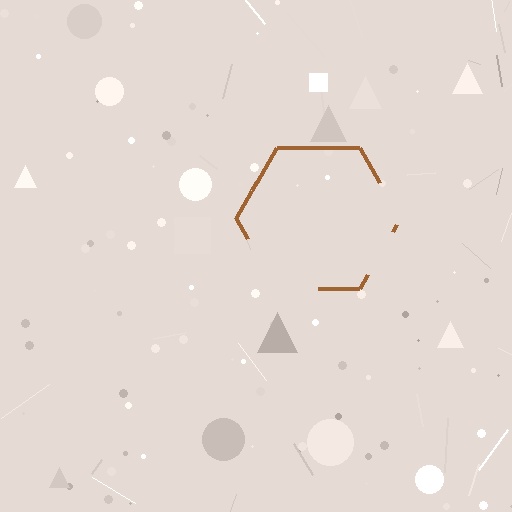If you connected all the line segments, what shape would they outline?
They would outline a hexagon.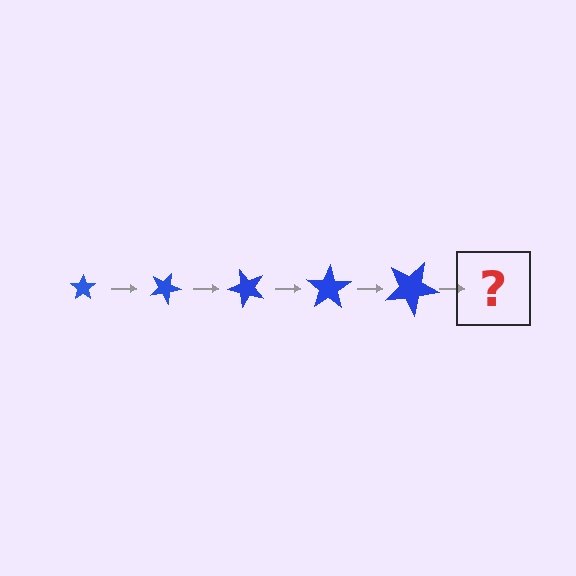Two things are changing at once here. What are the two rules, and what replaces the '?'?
The two rules are that the star grows larger each step and it rotates 25 degrees each step. The '?' should be a star, larger than the previous one and rotated 125 degrees from the start.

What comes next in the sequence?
The next element should be a star, larger than the previous one and rotated 125 degrees from the start.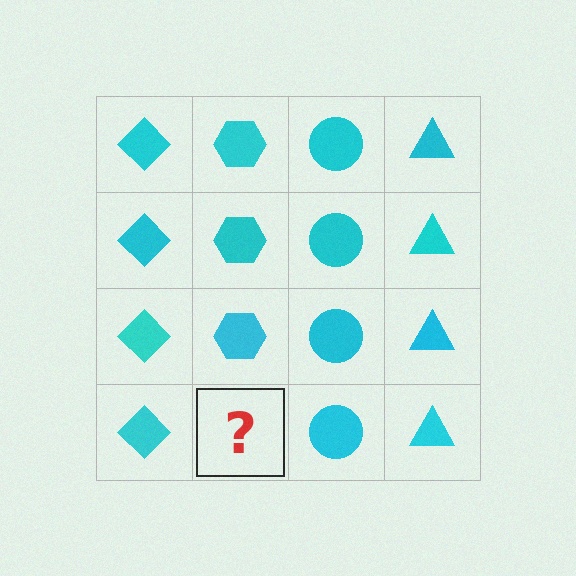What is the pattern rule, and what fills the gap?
The rule is that each column has a consistent shape. The gap should be filled with a cyan hexagon.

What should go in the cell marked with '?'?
The missing cell should contain a cyan hexagon.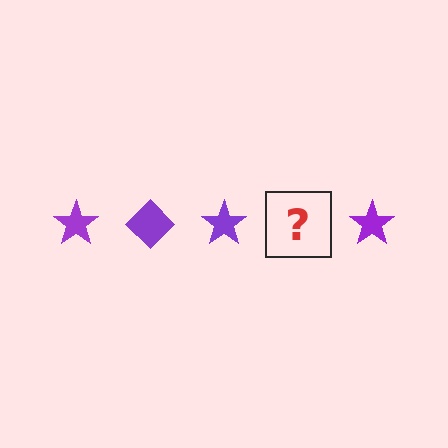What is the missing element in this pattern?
The missing element is a purple diamond.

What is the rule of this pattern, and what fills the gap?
The rule is that the pattern cycles through star, diamond shapes in purple. The gap should be filled with a purple diamond.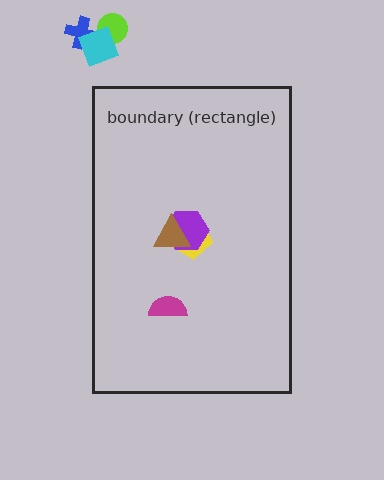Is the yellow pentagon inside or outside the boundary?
Inside.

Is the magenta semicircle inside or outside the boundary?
Inside.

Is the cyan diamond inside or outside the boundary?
Outside.